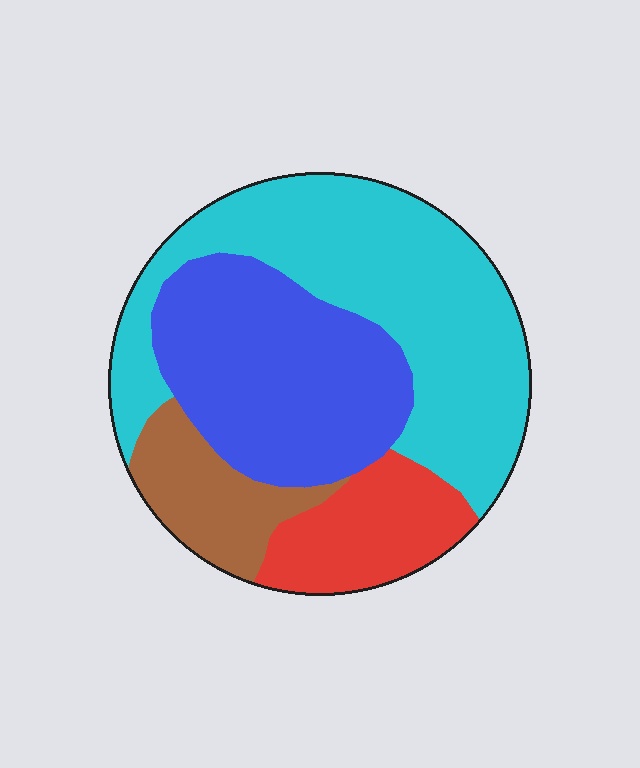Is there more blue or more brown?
Blue.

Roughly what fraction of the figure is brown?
Brown takes up about one eighth (1/8) of the figure.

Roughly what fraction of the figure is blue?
Blue covers roughly 30% of the figure.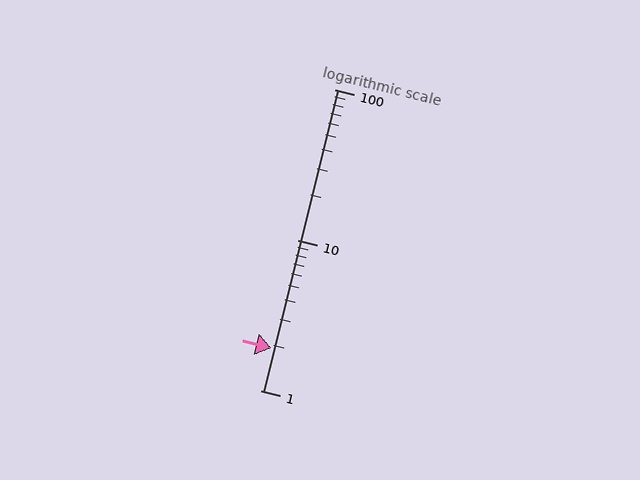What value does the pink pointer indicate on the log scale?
The pointer indicates approximately 1.9.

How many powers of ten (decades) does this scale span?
The scale spans 2 decades, from 1 to 100.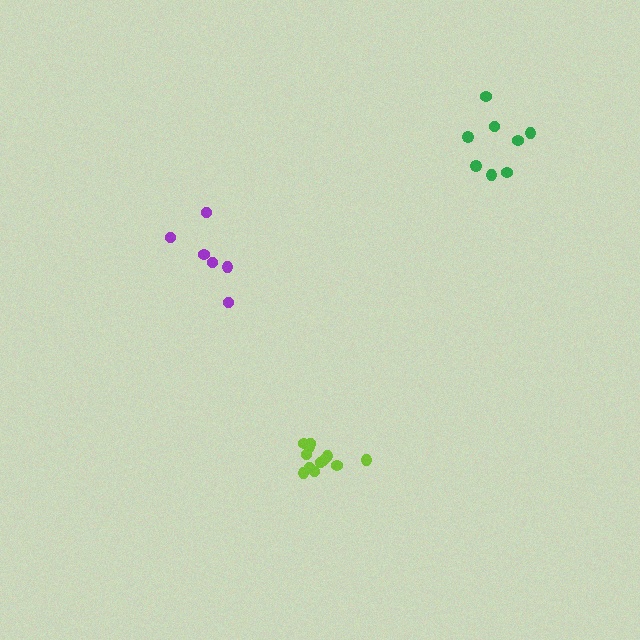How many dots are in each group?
Group 1: 12 dots, Group 2: 8 dots, Group 3: 6 dots (26 total).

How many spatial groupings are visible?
There are 3 spatial groupings.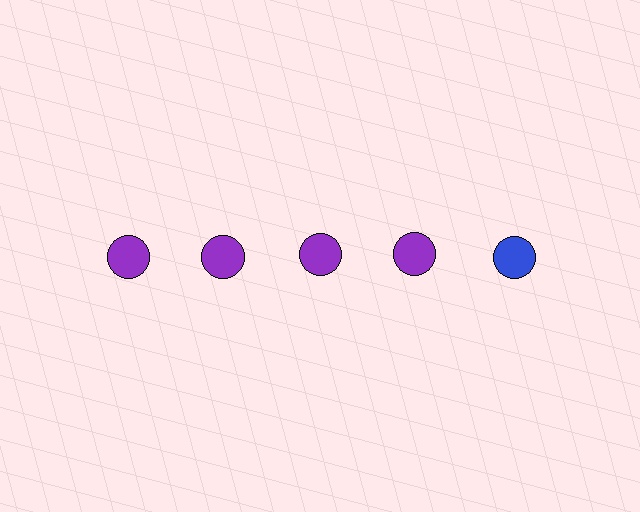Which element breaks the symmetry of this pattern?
The blue circle in the top row, rightmost column breaks the symmetry. All other shapes are purple circles.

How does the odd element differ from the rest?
It has a different color: blue instead of purple.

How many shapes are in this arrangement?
There are 5 shapes arranged in a grid pattern.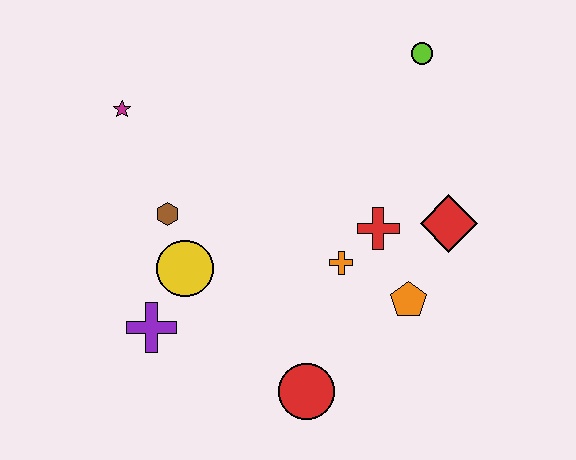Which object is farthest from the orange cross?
The magenta star is farthest from the orange cross.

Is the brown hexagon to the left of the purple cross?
No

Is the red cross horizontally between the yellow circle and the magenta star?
No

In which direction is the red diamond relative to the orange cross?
The red diamond is to the right of the orange cross.